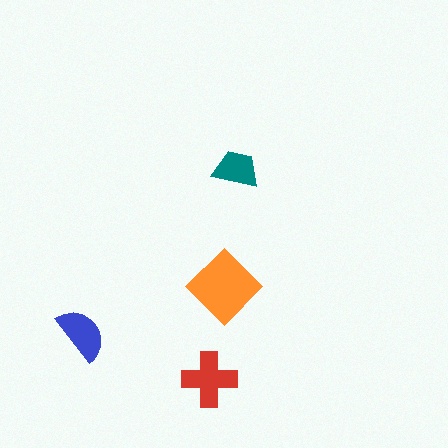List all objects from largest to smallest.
The orange diamond, the red cross, the blue semicircle, the teal trapezoid.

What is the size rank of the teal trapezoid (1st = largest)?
4th.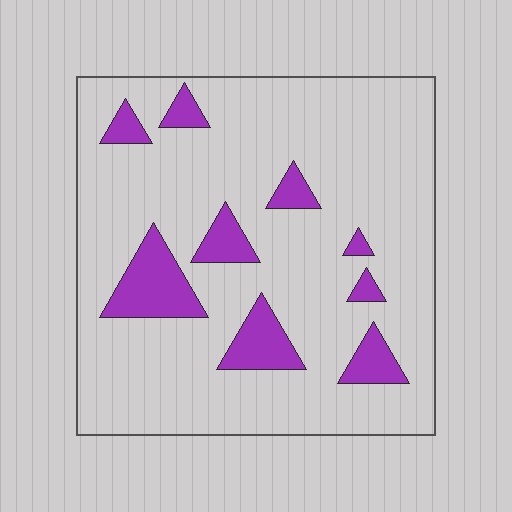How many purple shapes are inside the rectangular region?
9.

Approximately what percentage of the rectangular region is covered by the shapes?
Approximately 15%.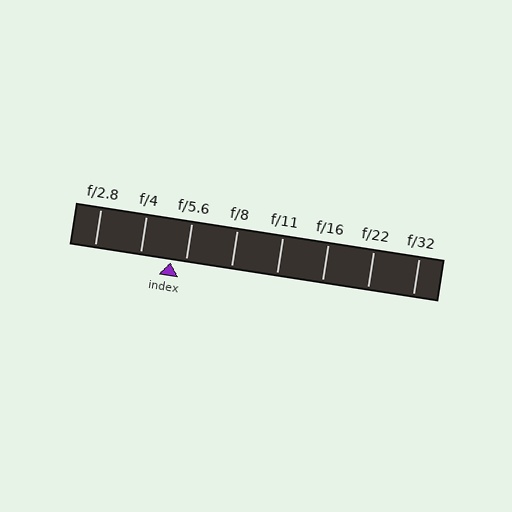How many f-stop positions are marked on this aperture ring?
There are 8 f-stop positions marked.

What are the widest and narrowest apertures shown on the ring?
The widest aperture shown is f/2.8 and the narrowest is f/32.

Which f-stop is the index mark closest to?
The index mark is closest to f/5.6.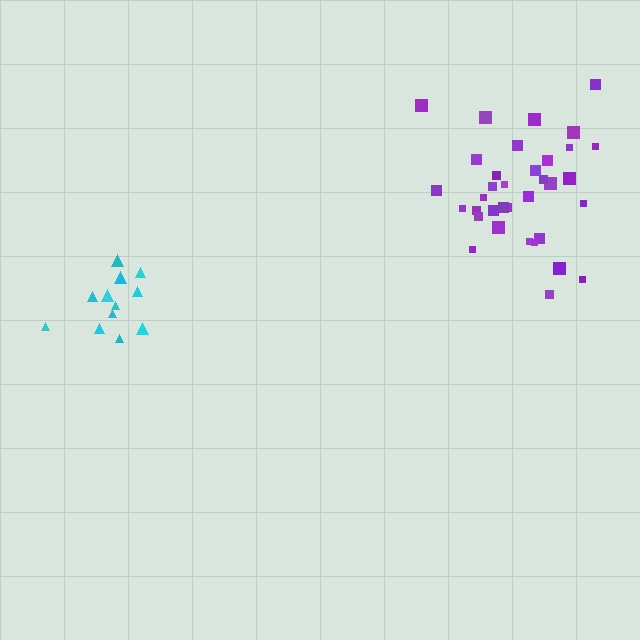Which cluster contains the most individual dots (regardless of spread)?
Purple (35).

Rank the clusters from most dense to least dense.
cyan, purple.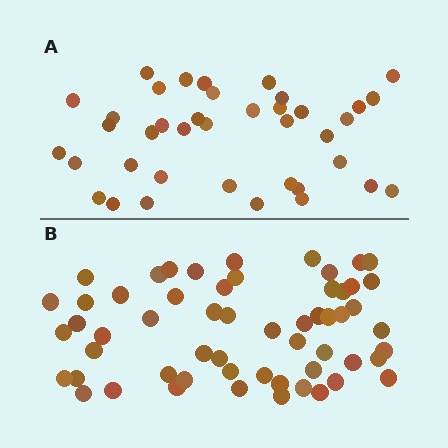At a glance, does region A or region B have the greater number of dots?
Region B (the bottom region) has more dots.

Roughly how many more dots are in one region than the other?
Region B has approximately 20 more dots than region A.